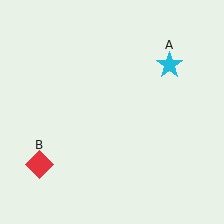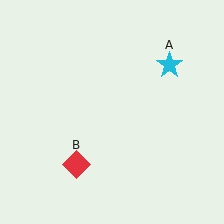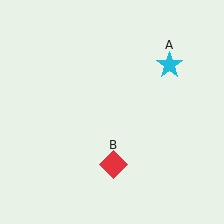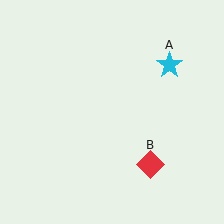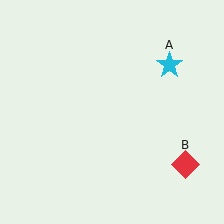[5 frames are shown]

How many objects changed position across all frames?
1 object changed position: red diamond (object B).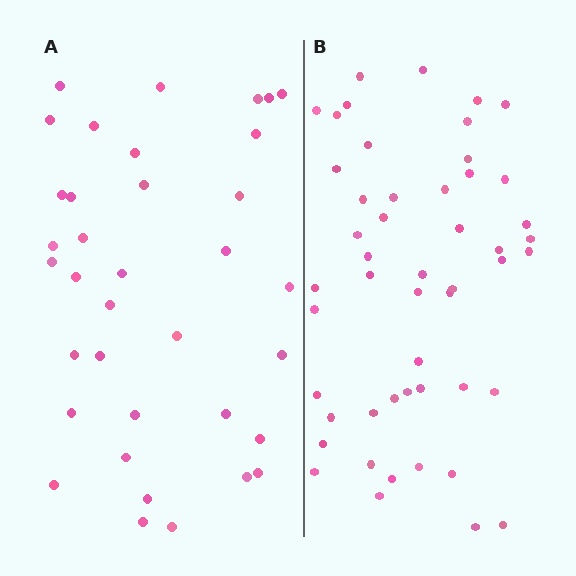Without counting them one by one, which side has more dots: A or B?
Region B (the right region) has more dots.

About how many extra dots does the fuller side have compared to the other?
Region B has approximately 15 more dots than region A.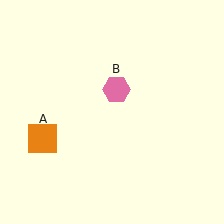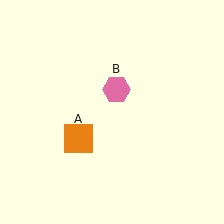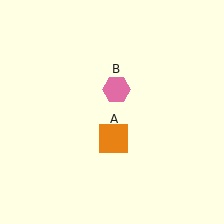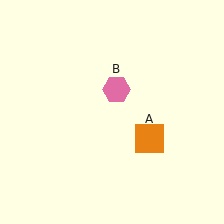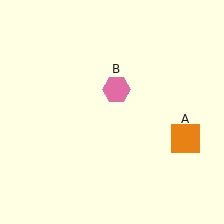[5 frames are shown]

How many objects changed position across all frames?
1 object changed position: orange square (object A).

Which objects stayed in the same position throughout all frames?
Pink hexagon (object B) remained stationary.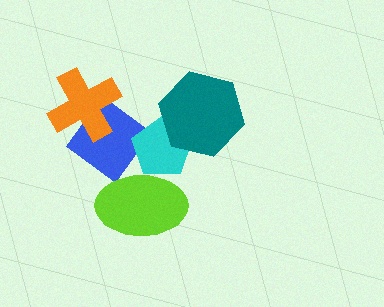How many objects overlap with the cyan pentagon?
3 objects overlap with the cyan pentagon.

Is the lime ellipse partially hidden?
Yes, it is partially covered by another shape.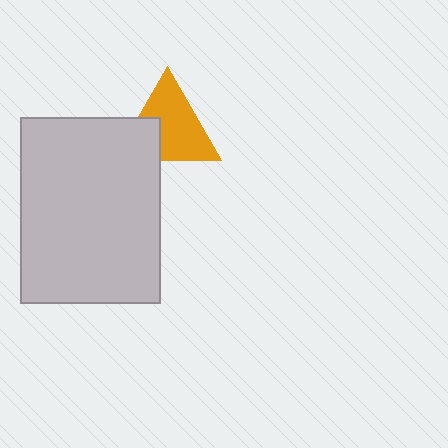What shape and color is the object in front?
The object in front is a light gray rectangle.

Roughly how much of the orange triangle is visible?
Most of it is visible (roughly 70%).